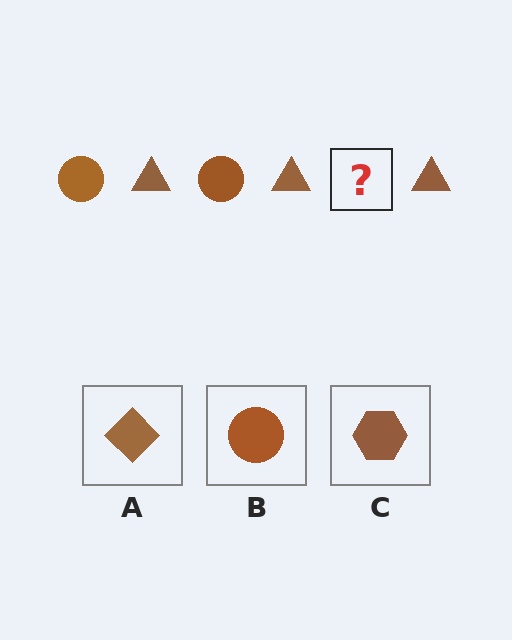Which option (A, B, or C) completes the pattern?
B.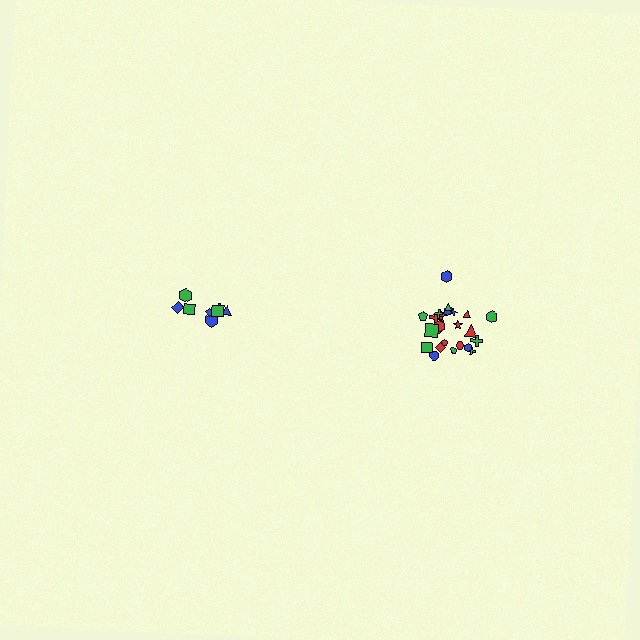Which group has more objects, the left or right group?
The right group.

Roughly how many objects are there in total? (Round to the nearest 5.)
Roughly 35 objects in total.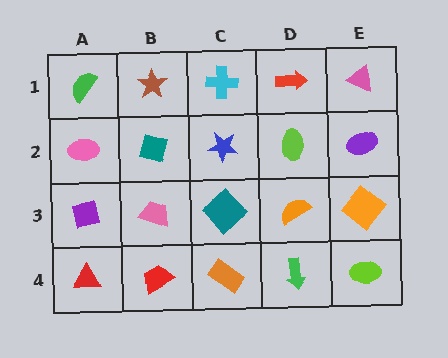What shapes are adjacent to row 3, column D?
A lime ellipse (row 2, column D), a green arrow (row 4, column D), a teal diamond (row 3, column C), an orange diamond (row 3, column E).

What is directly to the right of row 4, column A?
A red trapezoid.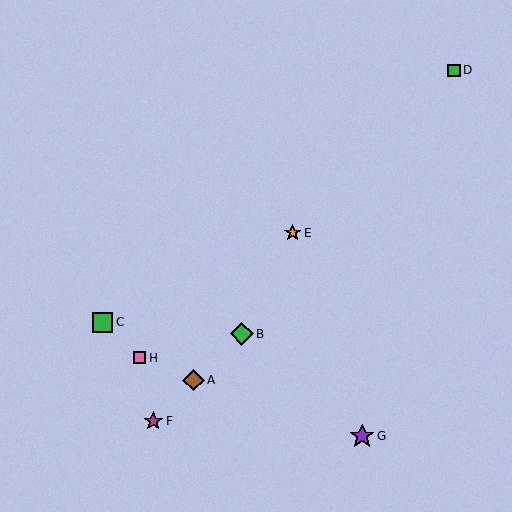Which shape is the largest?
The purple star (labeled G) is the largest.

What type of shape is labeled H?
Shape H is a pink square.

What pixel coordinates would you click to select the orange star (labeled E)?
Click at (293, 233) to select the orange star E.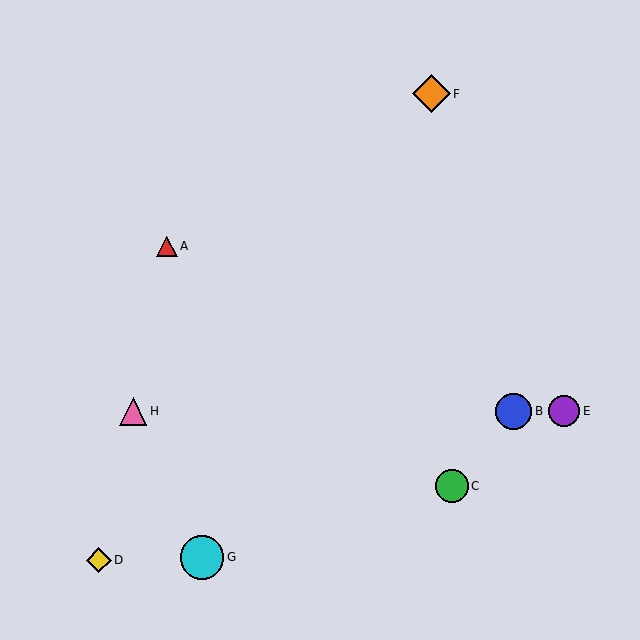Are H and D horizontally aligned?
No, H is at y≈411 and D is at y≈560.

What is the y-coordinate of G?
Object G is at y≈557.